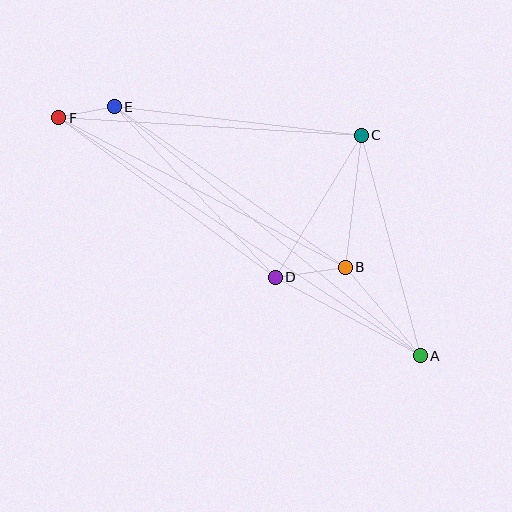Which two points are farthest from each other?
Points A and F are farthest from each other.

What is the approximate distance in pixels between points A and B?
The distance between A and B is approximately 116 pixels.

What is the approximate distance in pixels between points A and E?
The distance between A and E is approximately 395 pixels.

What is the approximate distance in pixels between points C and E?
The distance between C and E is approximately 249 pixels.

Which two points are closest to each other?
Points E and F are closest to each other.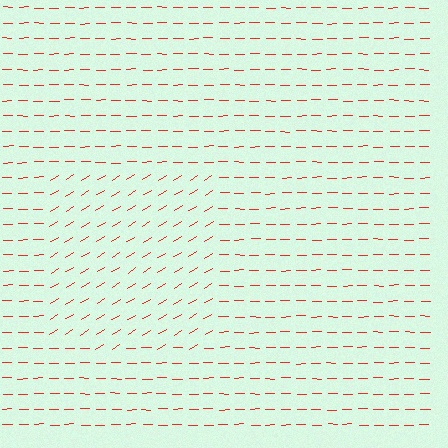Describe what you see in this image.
The image is filled with small red line segments. A rectangle region in the image has lines oriented differently from the surrounding lines, creating a visible texture boundary.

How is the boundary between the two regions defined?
The boundary is defined purely by a change in line orientation (approximately 31 degrees difference). All lines are the same color and thickness.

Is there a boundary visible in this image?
Yes, there is a texture boundary formed by a change in line orientation.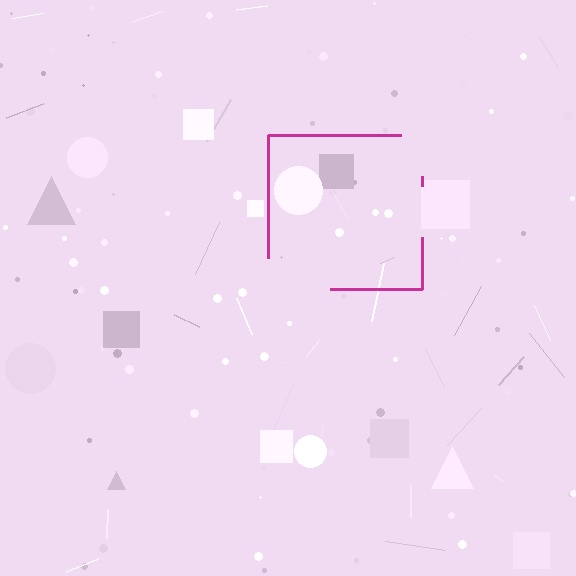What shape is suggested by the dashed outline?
The dashed outline suggests a square.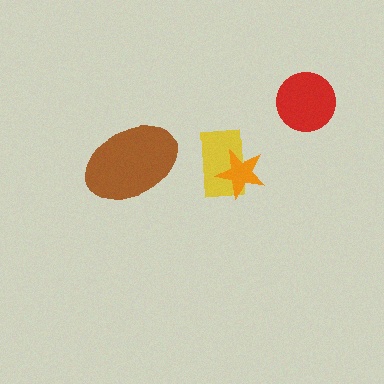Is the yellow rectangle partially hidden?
Yes, it is partially covered by another shape.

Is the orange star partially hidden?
No, no other shape covers it.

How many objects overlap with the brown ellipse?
0 objects overlap with the brown ellipse.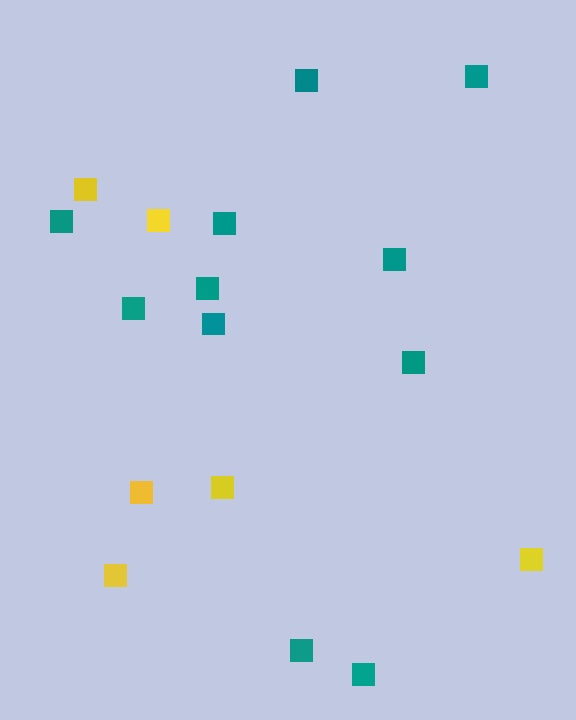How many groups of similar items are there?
There are 2 groups: one group of yellow squares (6) and one group of teal squares (11).